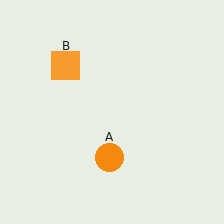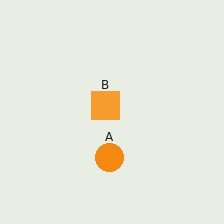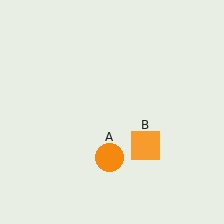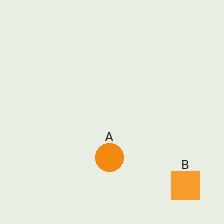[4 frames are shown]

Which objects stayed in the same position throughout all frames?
Orange circle (object A) remained stationary.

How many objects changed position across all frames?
1 object changed position: orange square (object B).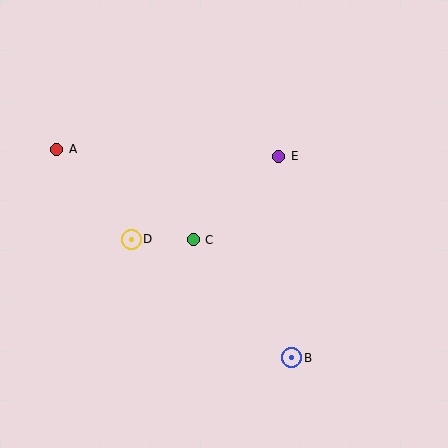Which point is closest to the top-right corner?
Point E is closest to the top-right corner.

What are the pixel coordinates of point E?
Point E is at (279, 156).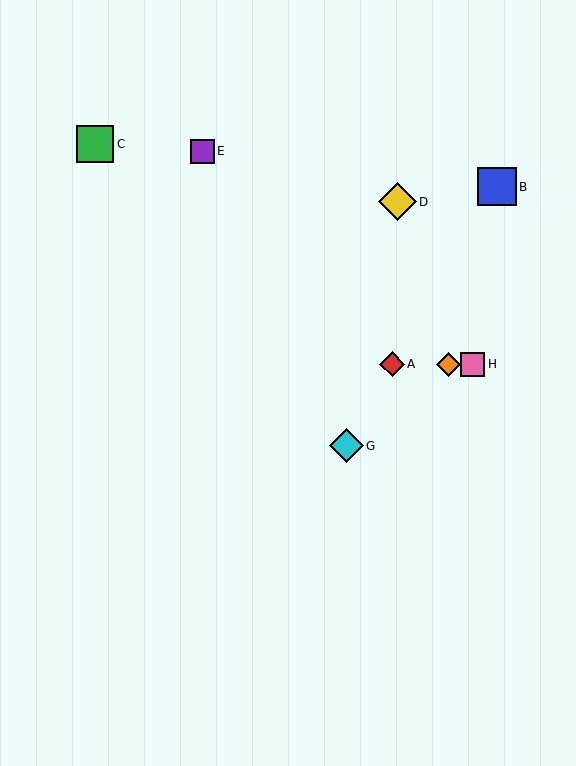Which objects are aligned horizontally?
Objects A, F, H are aligned horizontally.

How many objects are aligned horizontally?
3 objects (A, F, H) are aligned horizontally.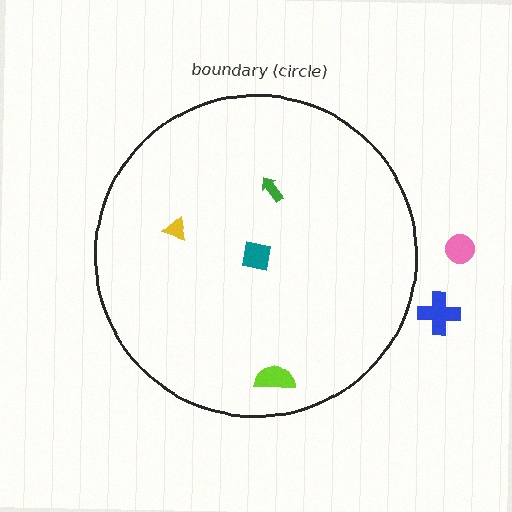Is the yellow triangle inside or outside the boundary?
Inside.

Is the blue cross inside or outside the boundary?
Outside.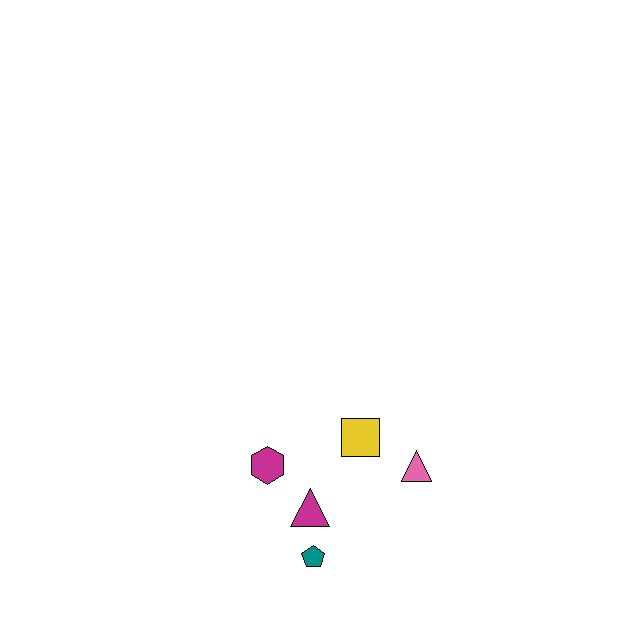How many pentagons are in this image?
There is 1 pentagon.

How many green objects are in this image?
There are no green objects.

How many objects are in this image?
There are 5 objects.